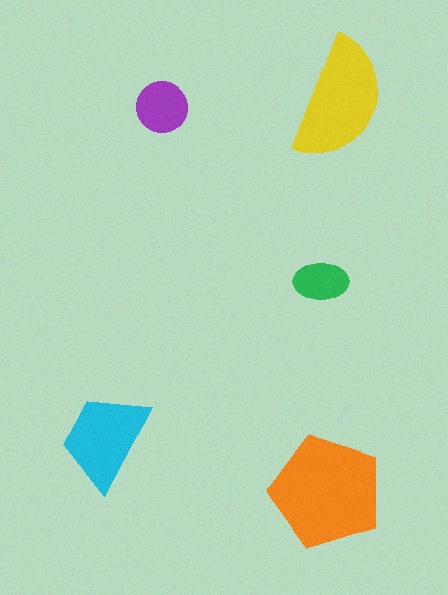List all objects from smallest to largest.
The green ellipse, the purple circle, the cyan trapezoid, the yellow semicircle, the orange pentagon.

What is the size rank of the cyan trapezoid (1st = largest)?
3rd.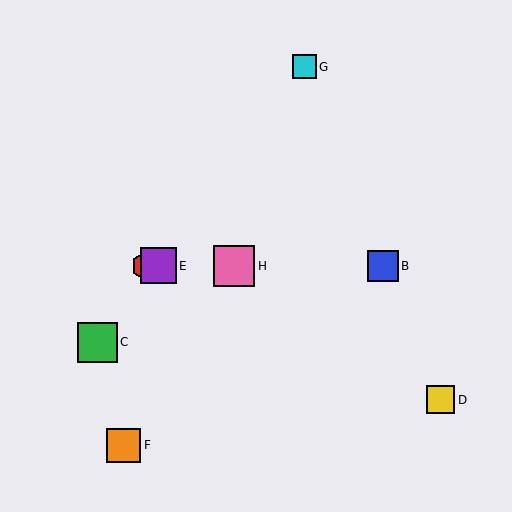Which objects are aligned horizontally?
Objects A, B, E, H are aligned horizontally.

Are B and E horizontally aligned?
Yes, both are at y≈266.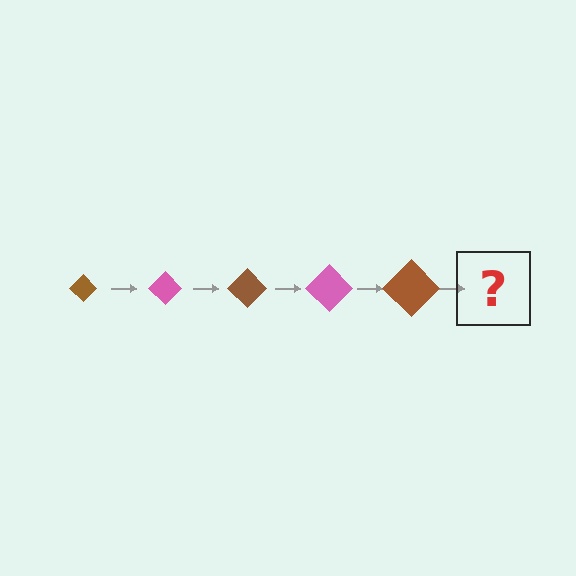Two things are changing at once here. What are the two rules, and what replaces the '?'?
The two rules are that the diamond grows larger each step and the color cycles through brown and pink. The '?' should be a pink diamond, larger than the previous one.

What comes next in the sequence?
The next element should be a pink diamond, larger than the previous one.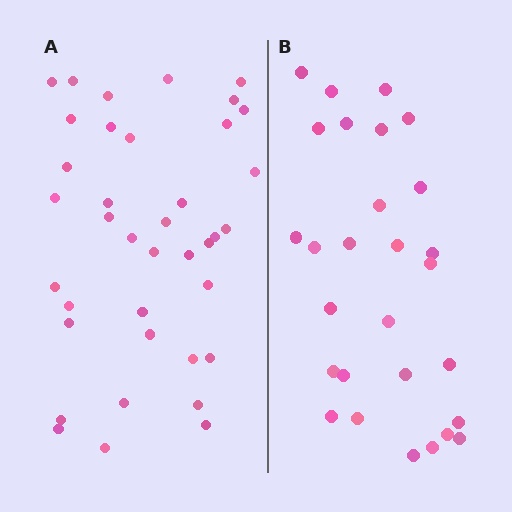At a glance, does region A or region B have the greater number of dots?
Region A (the left region) has more dots.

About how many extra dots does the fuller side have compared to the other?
Region A has roughly 10 or so more dots than region B.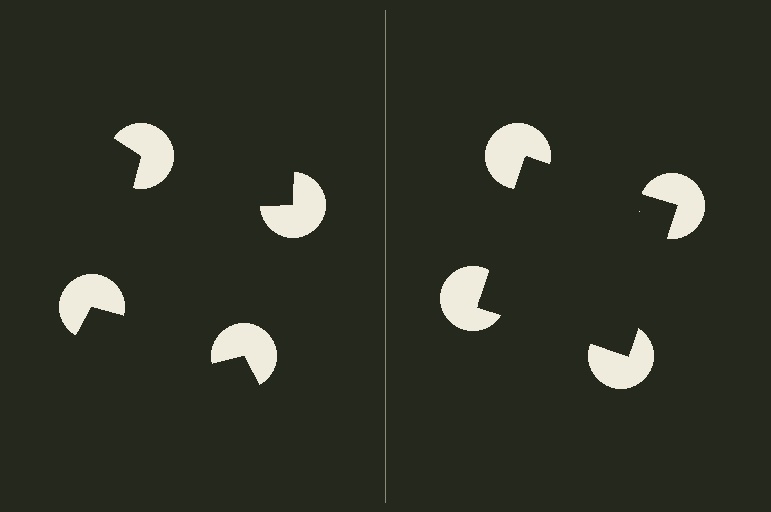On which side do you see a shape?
An illusory square appears on the right side. On the left side the wedge cuts are rotated, so no coherent shape forms.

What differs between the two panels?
The pac-man discs are positioned identically on both sides; only the wedge orientations differ. On the right they align to a square; on the left they are misaligned.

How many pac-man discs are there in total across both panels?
8 — 4 on each side.